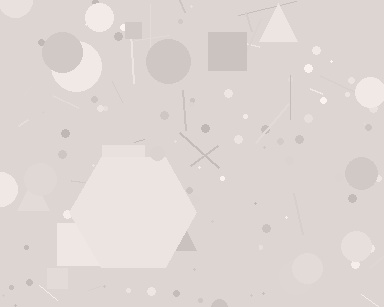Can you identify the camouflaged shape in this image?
The camouflaged shape is a hexagon.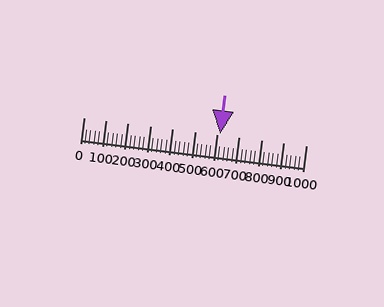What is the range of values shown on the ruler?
The ruler shows values from 0 to 1000.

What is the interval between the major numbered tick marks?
The major tick marks are spaced 100 units apart.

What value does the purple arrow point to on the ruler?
The purple arrow points to approximately 614.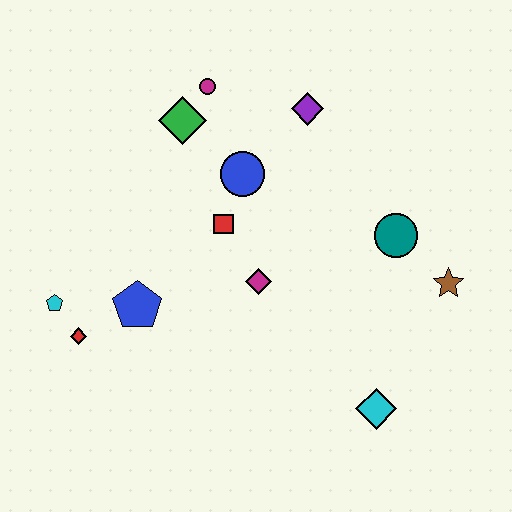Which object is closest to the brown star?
The teal circle is closest to the brown star.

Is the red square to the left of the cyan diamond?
Yes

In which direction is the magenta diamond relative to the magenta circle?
The magenta diamond is below the magenta circle.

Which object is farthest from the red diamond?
The brown star is farthest from the red diamond.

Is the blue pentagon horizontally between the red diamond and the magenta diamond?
Yes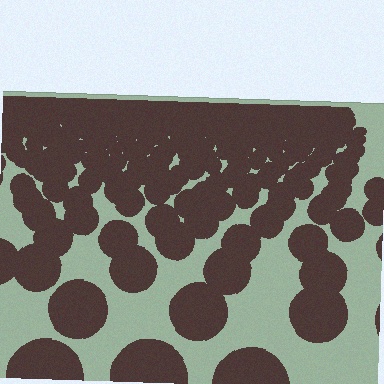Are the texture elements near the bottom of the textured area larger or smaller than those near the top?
Larger. Near the bottom, elements are closer to the viewer and appear at a bigger on-screen size.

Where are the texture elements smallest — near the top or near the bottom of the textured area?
Near the top.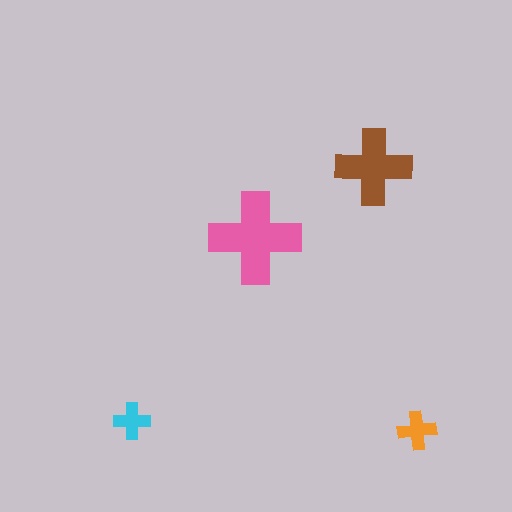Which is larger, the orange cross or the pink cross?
The pink one.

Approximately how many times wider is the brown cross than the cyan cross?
About 2 times wider.